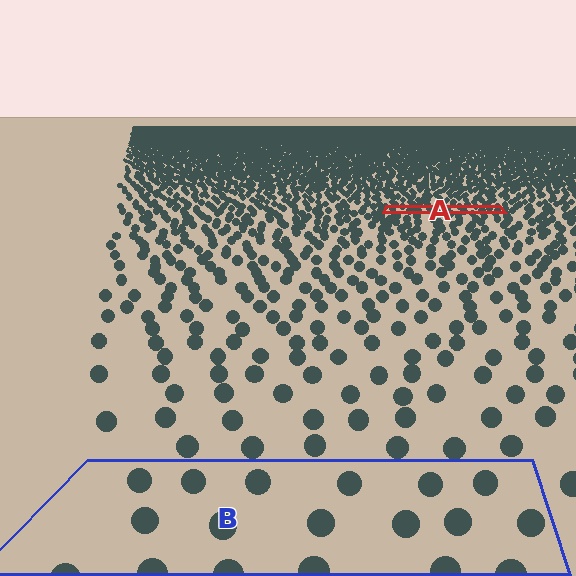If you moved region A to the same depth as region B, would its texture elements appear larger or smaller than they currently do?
They would appear larger. At a closer depth, the same texture elements are projected at a bigger on-screen size.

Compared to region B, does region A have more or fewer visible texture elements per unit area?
Region A has more texture elements per unit area — they are packed more densely because it is farther away.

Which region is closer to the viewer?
Region B is closer. The texture elements there are larger and more spread out.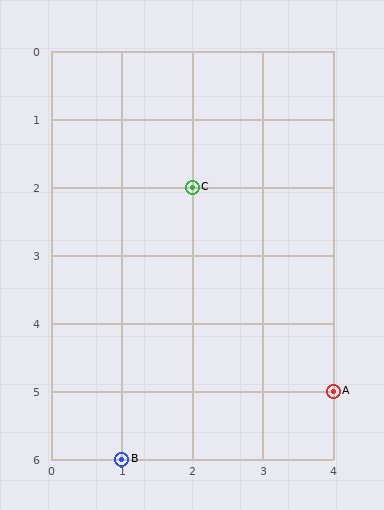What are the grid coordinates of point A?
Point A is at grid coordinates (4, 5).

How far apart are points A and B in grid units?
Points A and B are 3 columns and 1 row apart (about 3.2 grid units diagonally).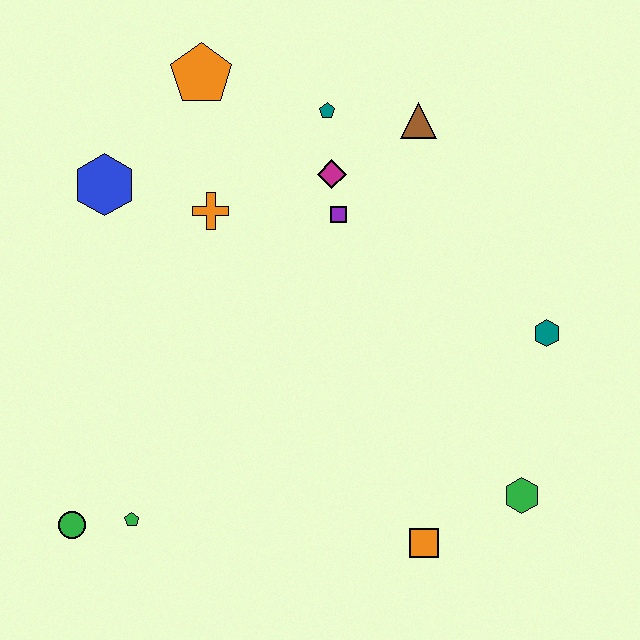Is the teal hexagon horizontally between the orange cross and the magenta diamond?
No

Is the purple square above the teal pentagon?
No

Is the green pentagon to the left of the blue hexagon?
No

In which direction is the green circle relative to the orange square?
The green circle is to the left of the orange square.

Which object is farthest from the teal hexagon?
The green circle is farthest from the teal hexagon.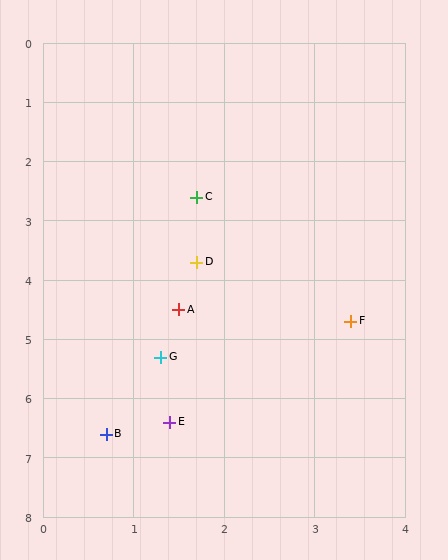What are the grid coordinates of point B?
Point B is at approximately (0.7, 6.6).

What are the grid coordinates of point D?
Point D is at approximately (1.7, 3.7).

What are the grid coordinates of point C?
Point C is at approximately (1.7, 2.6).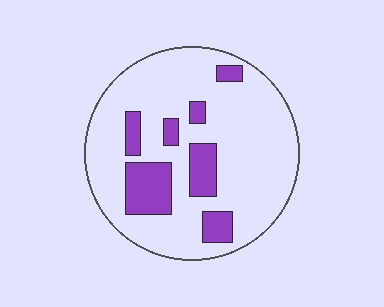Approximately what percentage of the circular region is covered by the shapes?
Approximately 20%.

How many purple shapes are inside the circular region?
7.